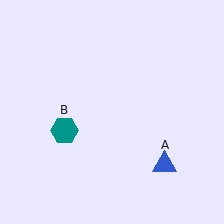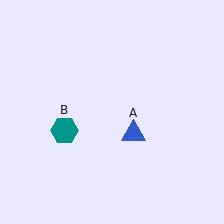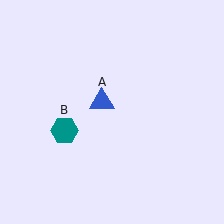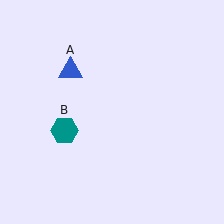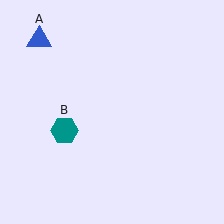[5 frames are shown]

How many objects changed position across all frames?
1 object changed position: blue triangle (object A).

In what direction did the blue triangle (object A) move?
The blue triangle (object A) moved up and to the left.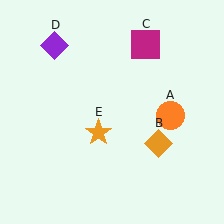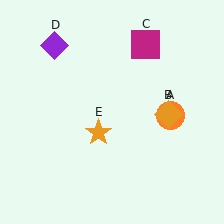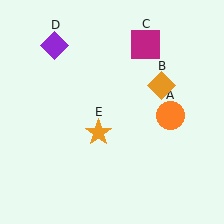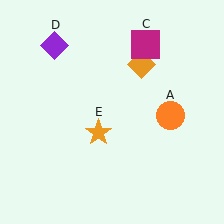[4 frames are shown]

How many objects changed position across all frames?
1 object changed position: orange diamond (object B).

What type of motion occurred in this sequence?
The orange diamond (object B) rotated counterclockwise around the center of the scene.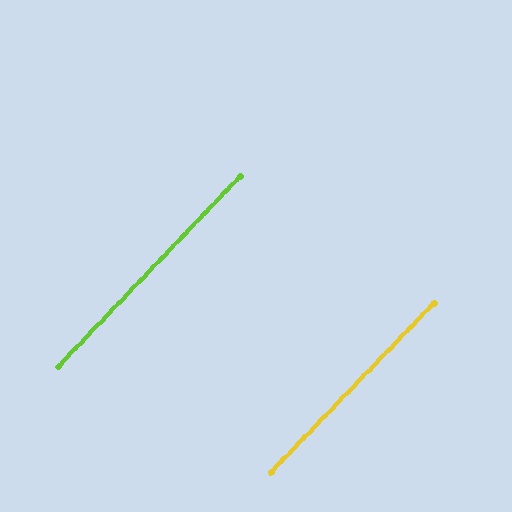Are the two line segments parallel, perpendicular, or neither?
Parallel — their directions differ by only 0.2°.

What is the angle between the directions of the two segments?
Approximately 0 degrees.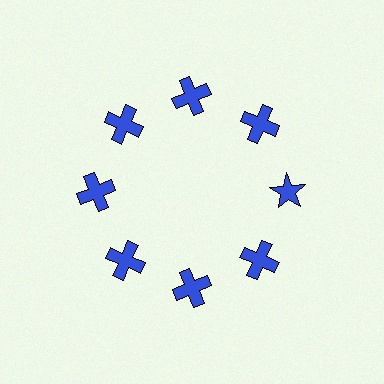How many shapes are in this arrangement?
There are 8 shapes arranged in a ring pattern.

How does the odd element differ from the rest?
It has a different shape: star instead of cross.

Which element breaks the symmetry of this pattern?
The blue star at roughly the 3 o'clock position breaks the symmetry. All other shapes are blue crosses.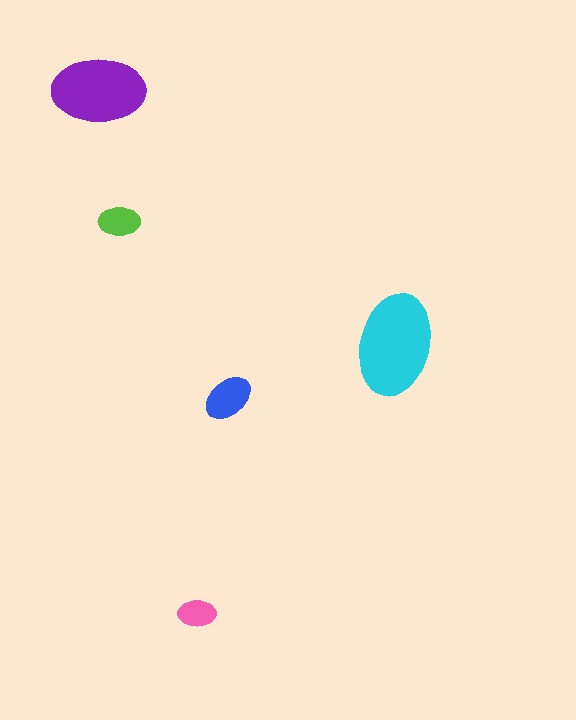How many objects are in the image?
There are 5 objects in the image.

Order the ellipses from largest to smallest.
the cyan one, the purple one, the blue one, the lime one, the pink one.